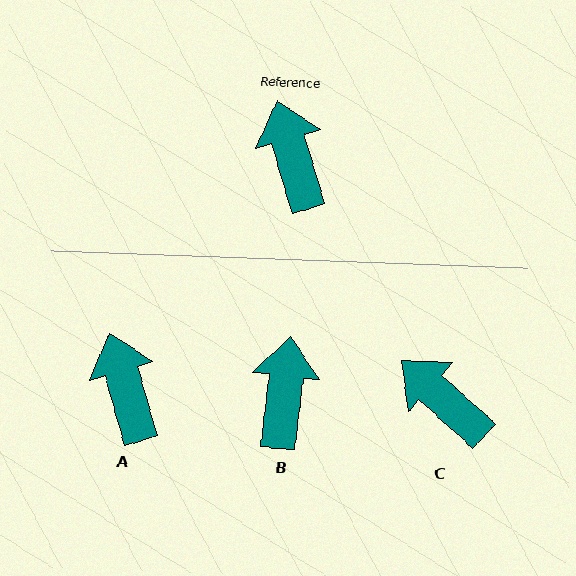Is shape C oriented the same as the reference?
No, it is off by about 31 degrees.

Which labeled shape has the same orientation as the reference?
A.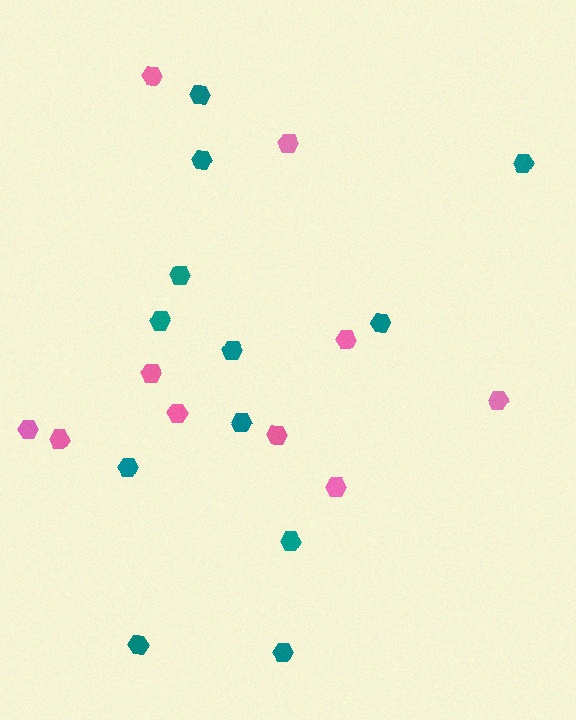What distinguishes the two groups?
There are 2 groups: one group of pink hexagons (10) and one group of teal hexagons (12).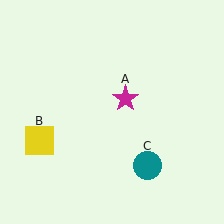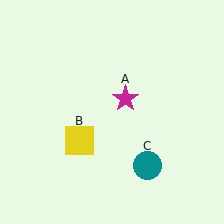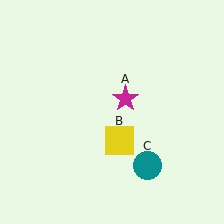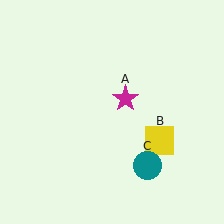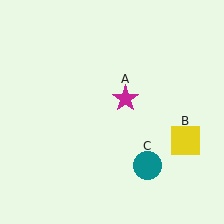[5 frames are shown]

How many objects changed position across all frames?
1 object changed position: yellow square (object B).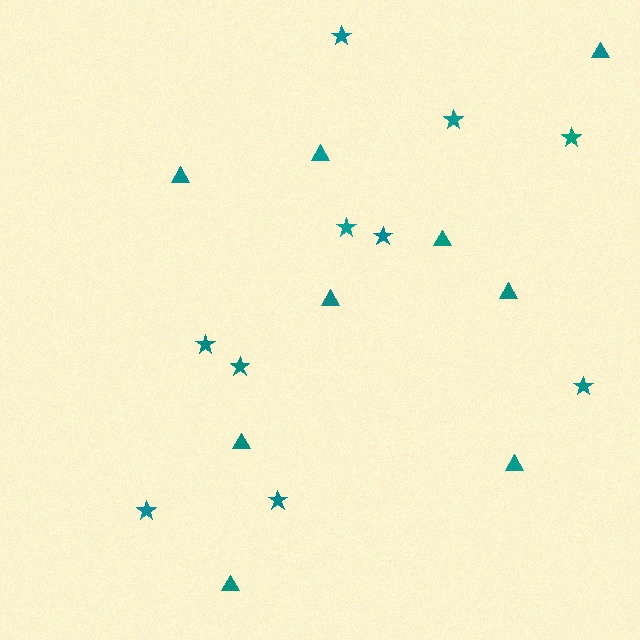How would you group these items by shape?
There are 2 groups: one group of stars (10) and one group of triangles (9).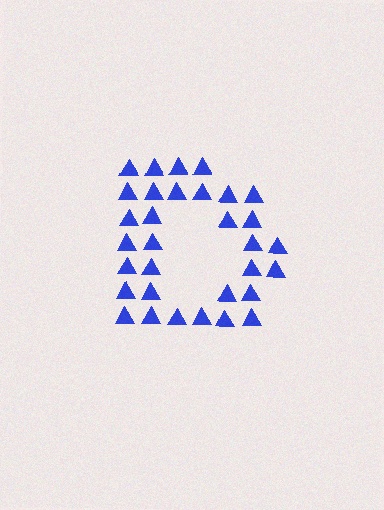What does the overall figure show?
The overall figure shows the letter D.